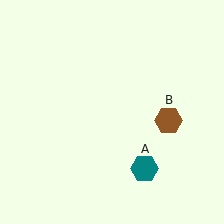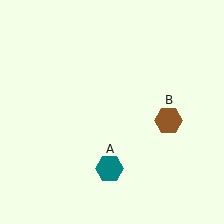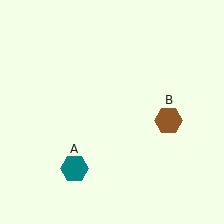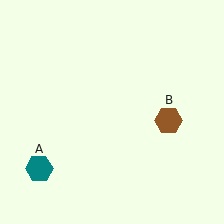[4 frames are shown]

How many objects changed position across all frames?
1 object changed position: teal hexagon (object A).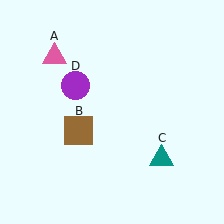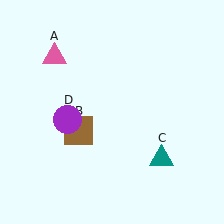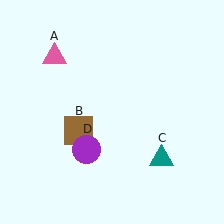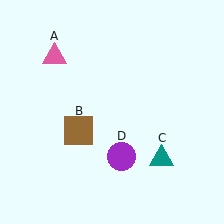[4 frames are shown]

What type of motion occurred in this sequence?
The purple circle (object D) rotated counterclockwise around the center of the scene.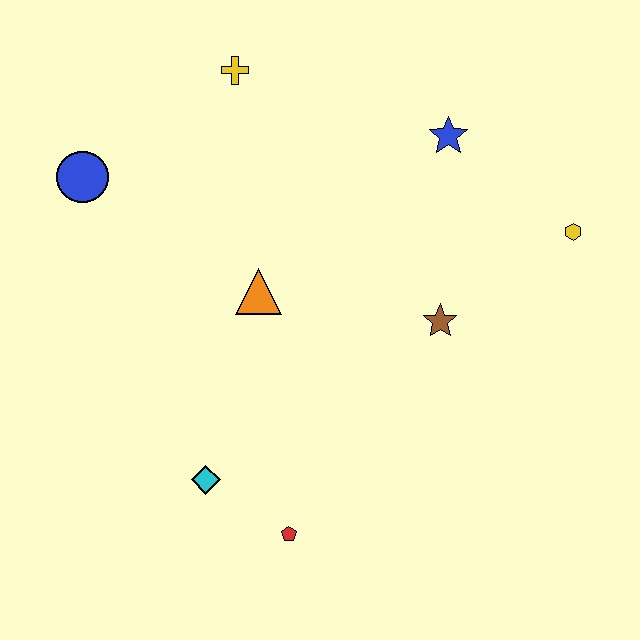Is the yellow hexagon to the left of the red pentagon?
No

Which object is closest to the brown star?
The yellow hexagon is closest to the brown star.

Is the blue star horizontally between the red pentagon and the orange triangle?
No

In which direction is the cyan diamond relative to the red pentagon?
The cyan diamond is to the left of the red pentagon.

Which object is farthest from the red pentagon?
The yellow cross is farthest from the red pentagon.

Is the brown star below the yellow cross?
Yes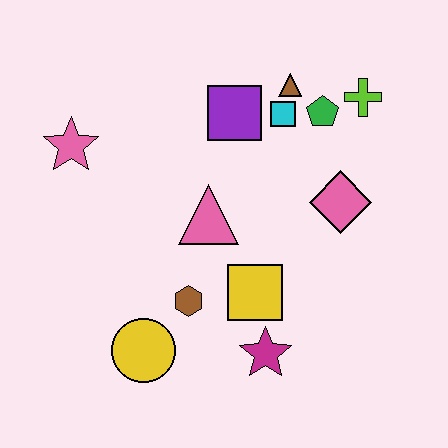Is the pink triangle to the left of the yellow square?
Yes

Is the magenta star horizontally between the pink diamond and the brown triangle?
No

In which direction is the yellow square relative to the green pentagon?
The yellow square is below the green pentagon.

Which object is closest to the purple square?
The cyan square is closest to the purple square.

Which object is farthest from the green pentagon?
The yellow circle is farthest from the green pentagon.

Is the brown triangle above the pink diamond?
Yes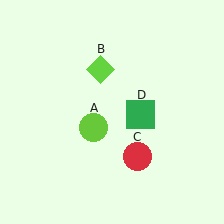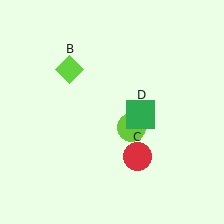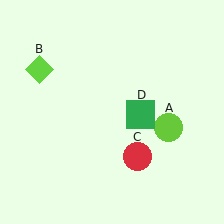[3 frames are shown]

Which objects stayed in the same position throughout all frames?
Red circle (object C) and green square (object D) remained stationary.